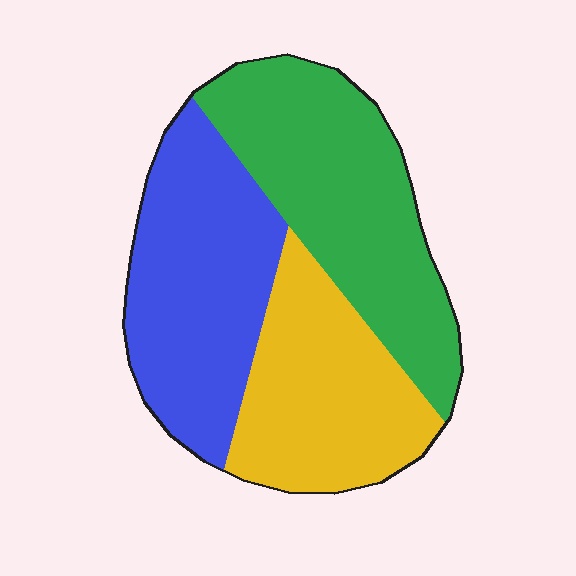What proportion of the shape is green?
Green covers 37% of the shape.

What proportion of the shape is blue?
Blue covers around 35% of the shape.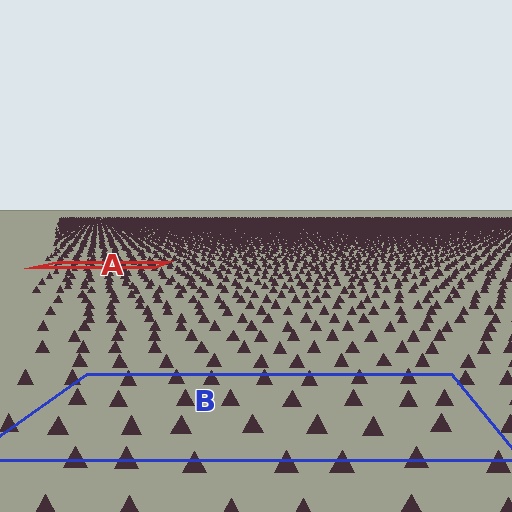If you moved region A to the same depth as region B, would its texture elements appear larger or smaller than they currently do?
They would appear larger. At a closer depth, the same texture elements are projected at a bigger on-screen size.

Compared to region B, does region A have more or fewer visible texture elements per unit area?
Region A has more texture elements per unit area — they are packed more densely because it is farther away.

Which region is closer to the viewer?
Region B is closer. The texture elements there are larger and more spread out.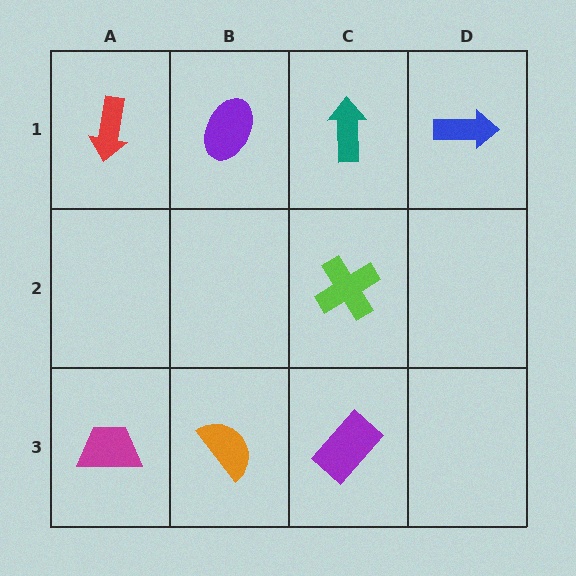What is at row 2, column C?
A lime cross.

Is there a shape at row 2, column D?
No, that cell is empty.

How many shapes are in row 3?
3 shapes.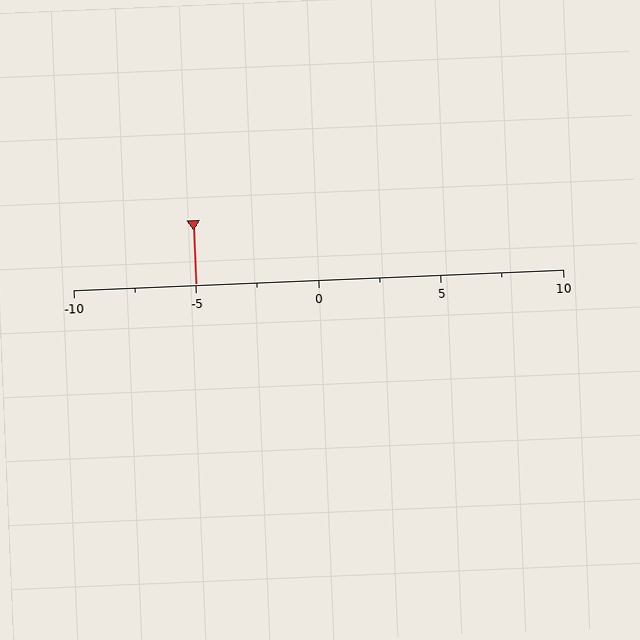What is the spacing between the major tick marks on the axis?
The major ticks are spaced 5 apart.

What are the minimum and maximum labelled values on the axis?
The axis runs from -10 to 10.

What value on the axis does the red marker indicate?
The marker indicates approximately -5.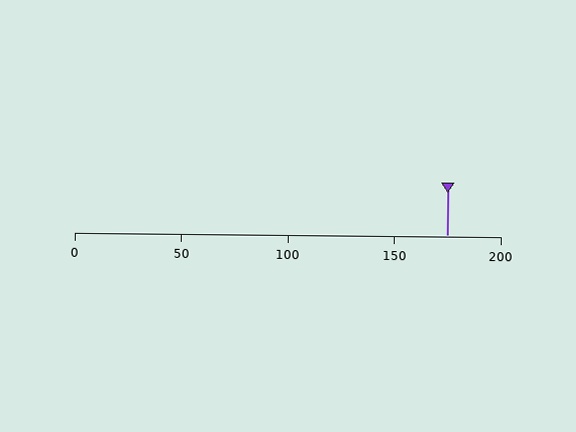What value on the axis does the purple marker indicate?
The marker indicates approximately 175.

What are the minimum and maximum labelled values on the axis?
The axis runs from 0 to 200.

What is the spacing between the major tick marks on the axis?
The major ticks are spaced 50 apart.